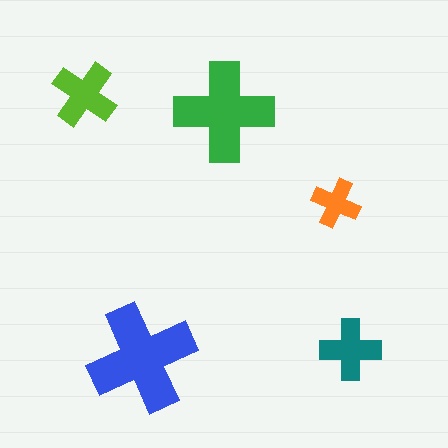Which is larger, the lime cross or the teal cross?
The lime one.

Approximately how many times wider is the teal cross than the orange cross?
About 1.5 times wider.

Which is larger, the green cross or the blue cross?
The blue one.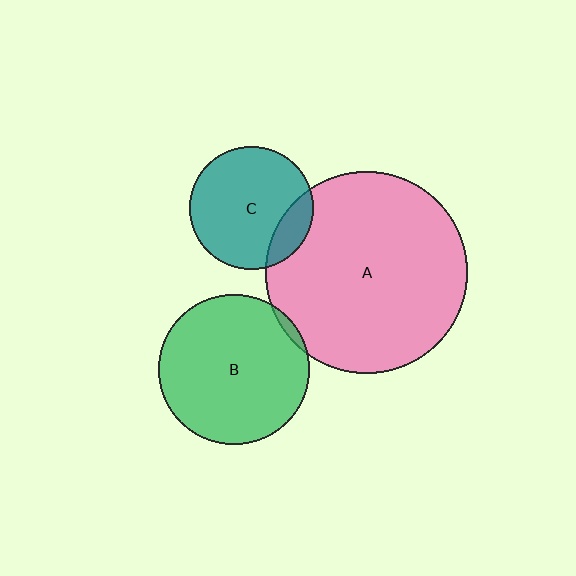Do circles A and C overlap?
Yes.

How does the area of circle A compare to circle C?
Approximately 2.7 times.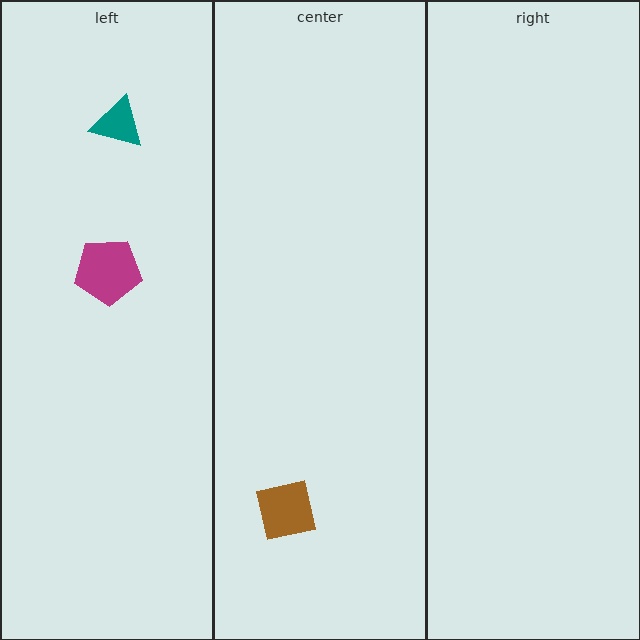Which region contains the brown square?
The center region.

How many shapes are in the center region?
1.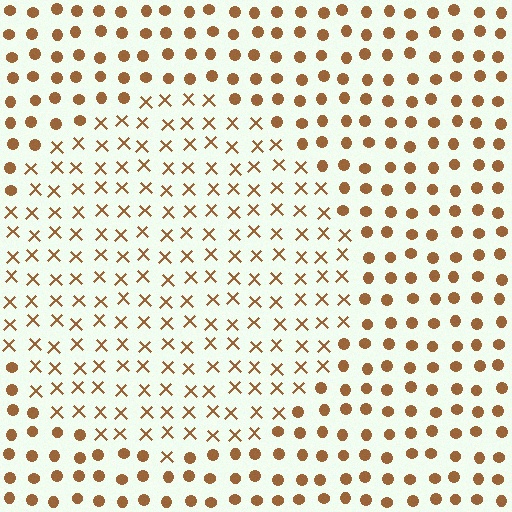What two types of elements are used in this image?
The image uses X marks inside the circle region and circles outside it.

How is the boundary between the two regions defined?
The boundary is defined by a change in element shape: X marks inside vs. circles outside. All elements share the same color and spacing.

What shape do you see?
I see a circle.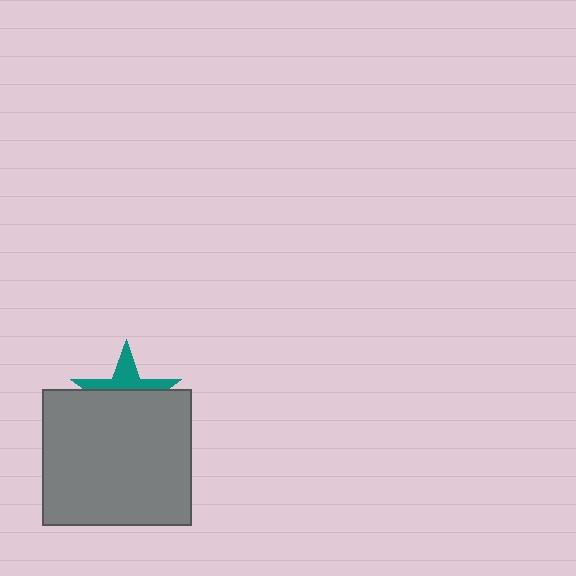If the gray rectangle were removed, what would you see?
You would see the complete teal star.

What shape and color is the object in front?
The object in front is a gray rectangle.